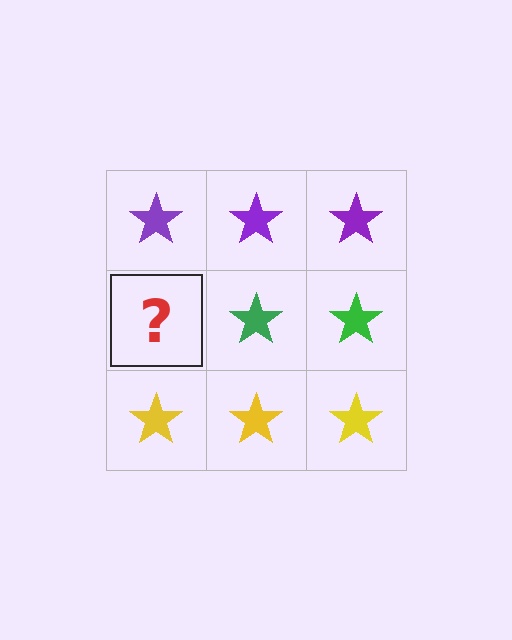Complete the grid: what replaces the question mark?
The question mark should be replaced with a green star.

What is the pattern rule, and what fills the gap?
The rule is that each row has a consistent color. The gap should be filled with a green star.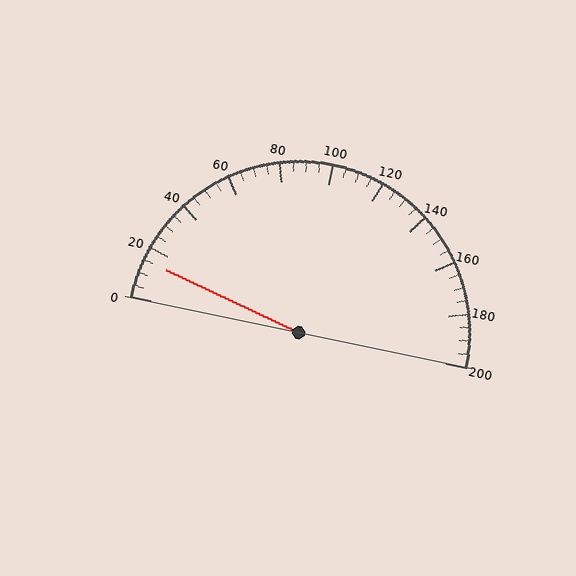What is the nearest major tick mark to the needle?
The nearest major tick mark is 20.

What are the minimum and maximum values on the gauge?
The gauge ranges from 0 to 200.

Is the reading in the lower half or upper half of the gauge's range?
The reading is in the lower half of the range (0 to 200).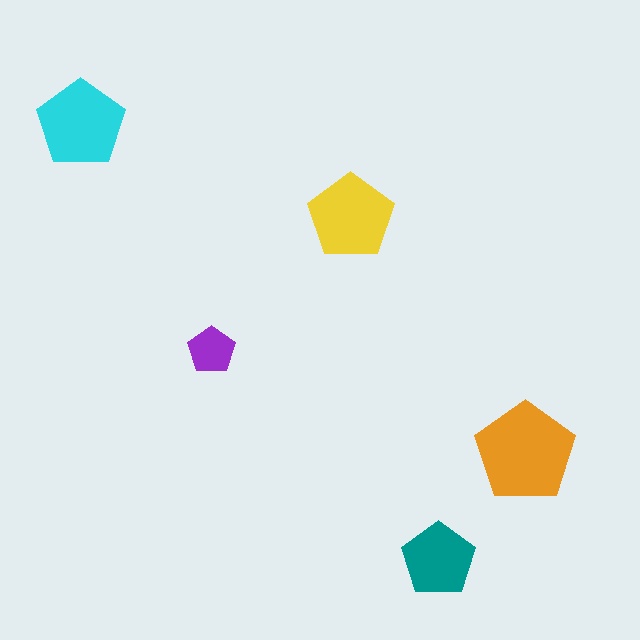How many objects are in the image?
There are 5 objects in the image.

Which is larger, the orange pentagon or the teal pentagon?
The orange one.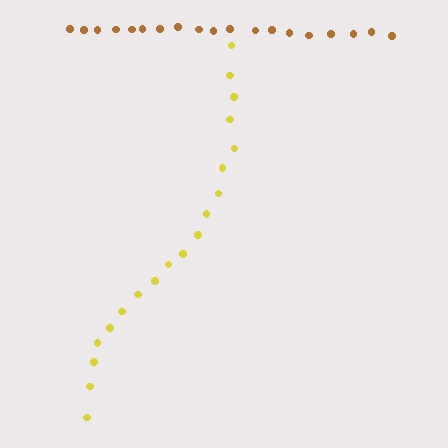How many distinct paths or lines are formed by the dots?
There are 2 distinct paths.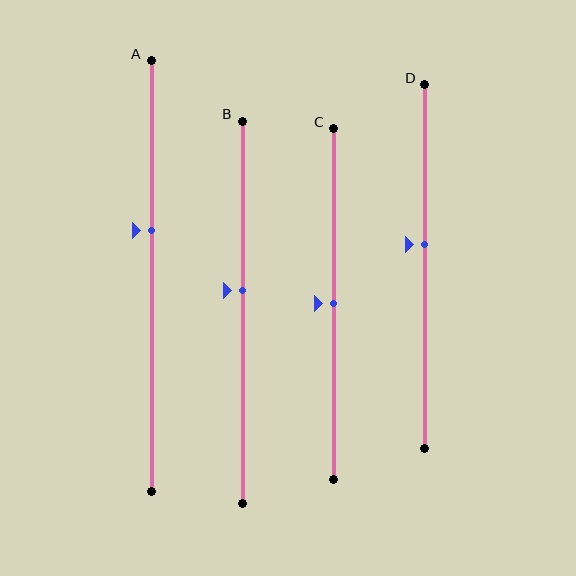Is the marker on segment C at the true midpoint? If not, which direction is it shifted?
Yes, the marker on segment C is at the true midpoint.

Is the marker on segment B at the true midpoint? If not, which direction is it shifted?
No, the marker on segment B is shifted upward by about 6% of the segment length.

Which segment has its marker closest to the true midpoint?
Segment C has its marker closest to the true midpoint.